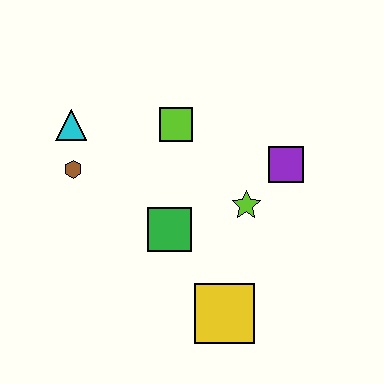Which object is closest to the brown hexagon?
The cyan triangle is closest to the brown hexagon.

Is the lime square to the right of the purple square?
No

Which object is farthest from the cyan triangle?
The yellow square is farthest from the cyan triangle.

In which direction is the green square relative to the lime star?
The green square is to the left of the lime star.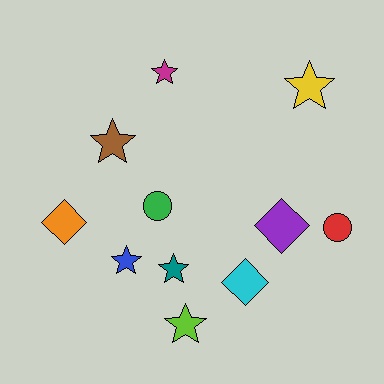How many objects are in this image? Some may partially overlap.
There are 11 objects.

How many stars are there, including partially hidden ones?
There are 6 stars.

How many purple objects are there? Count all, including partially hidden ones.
There is 1 purple object.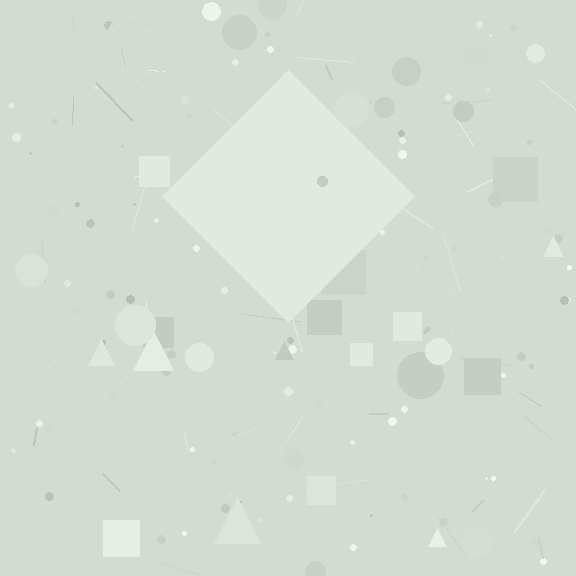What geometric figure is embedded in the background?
A diamond is embedded in the background.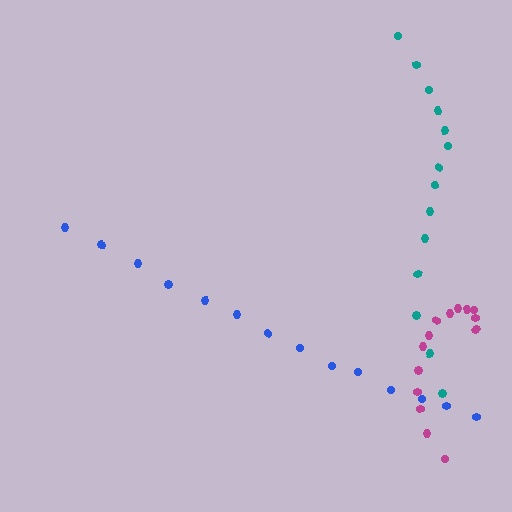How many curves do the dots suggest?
There are 3 distinct paths.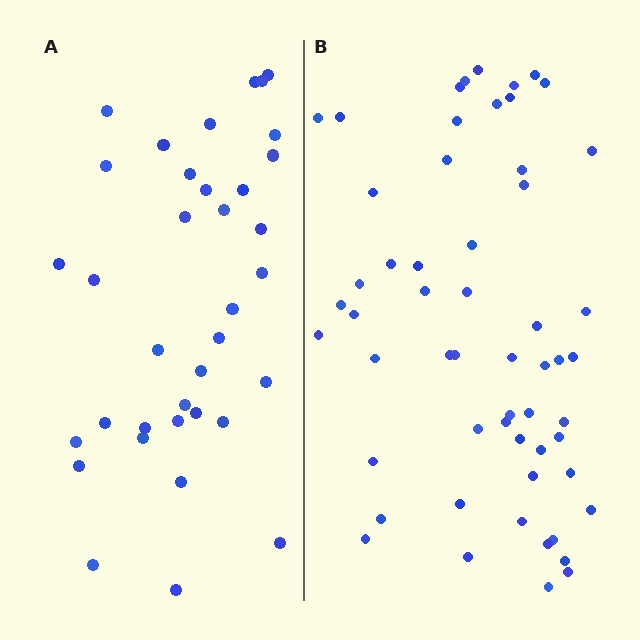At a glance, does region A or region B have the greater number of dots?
Region B (the right region) has more dots.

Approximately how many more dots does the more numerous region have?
Region B has approximately 20 more dots than region A.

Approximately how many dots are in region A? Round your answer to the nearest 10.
About 40 dots. (The exact count is 36, which rounds to 40.)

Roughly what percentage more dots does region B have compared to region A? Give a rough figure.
About 55% more.